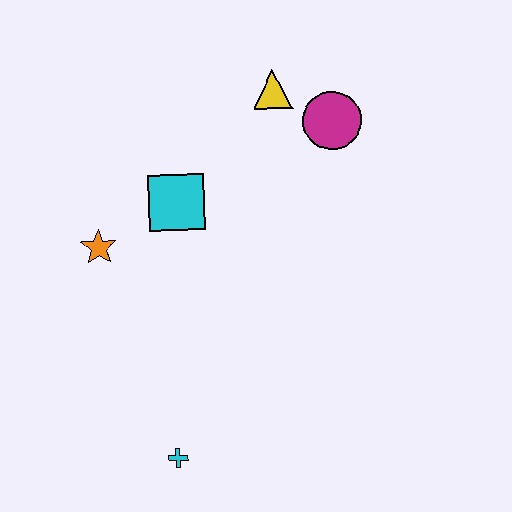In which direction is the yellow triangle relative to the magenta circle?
The yellow triangle is to the left of the magenta circle.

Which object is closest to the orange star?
The cyan square is closest to the orange star.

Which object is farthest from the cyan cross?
The yellow triangle is farthest from the cyan cross.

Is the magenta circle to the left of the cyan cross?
No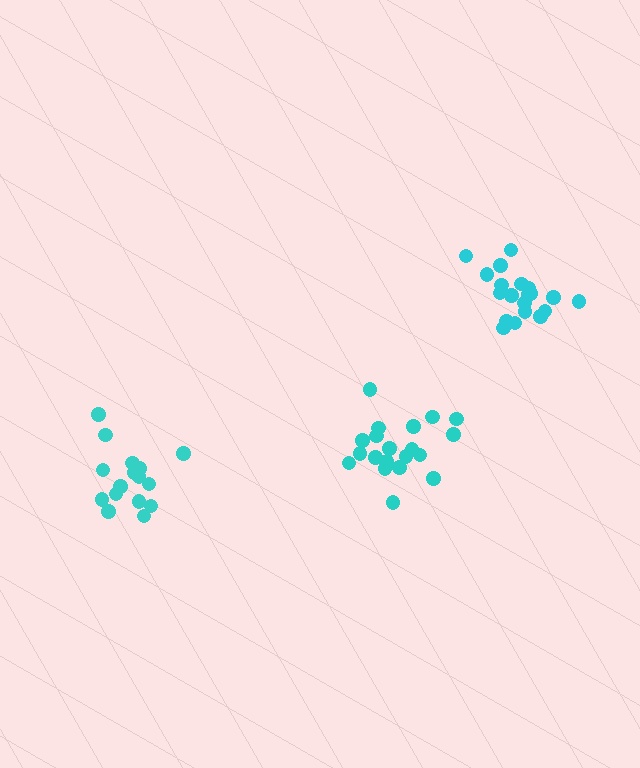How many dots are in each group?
Group 1: 20 dots, Group 2: 20 dots, Group 3: 16 dots (56 total).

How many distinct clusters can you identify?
There are 3 distinct clusters.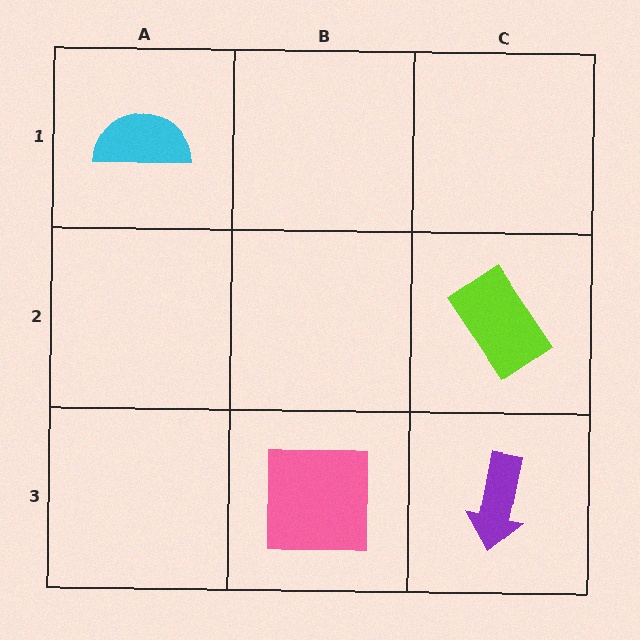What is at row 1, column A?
A cyan semicircle.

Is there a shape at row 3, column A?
No, that cell is empty.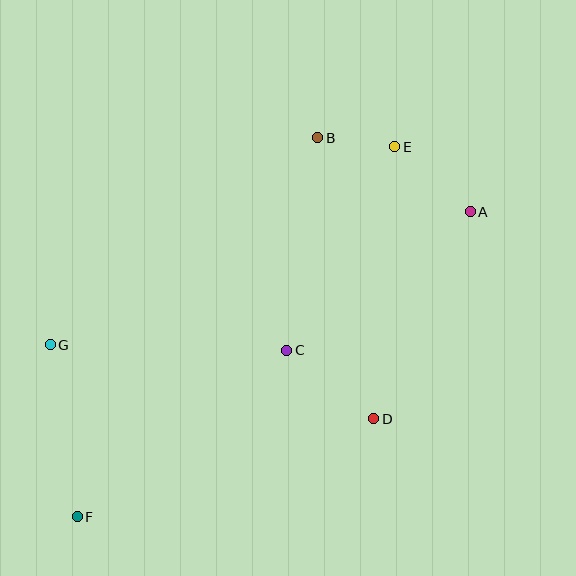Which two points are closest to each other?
Points B and E are closest to each other.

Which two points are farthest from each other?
Points A and F are farthest from each other.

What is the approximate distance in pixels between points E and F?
The distance between E and F is approximately 487 pixels.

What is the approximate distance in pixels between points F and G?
The distance between F and G is approximately 174 pixels.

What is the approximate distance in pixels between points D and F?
The distance between D and F is approximately 312 pixels.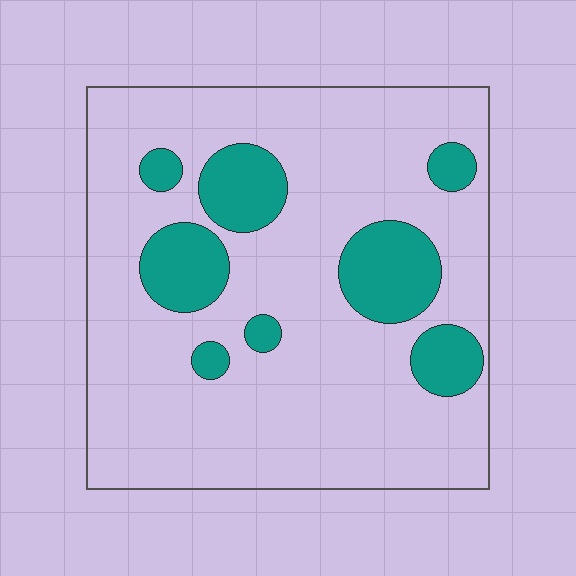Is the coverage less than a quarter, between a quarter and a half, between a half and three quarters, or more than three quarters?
Less than a quarter.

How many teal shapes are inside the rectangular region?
8.